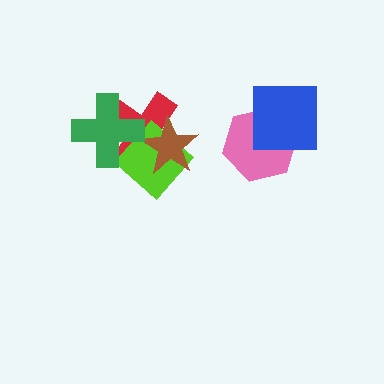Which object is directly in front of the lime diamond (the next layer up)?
The brown star is directly in front of the lime diamond.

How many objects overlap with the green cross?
2 objects overlap with the green cross.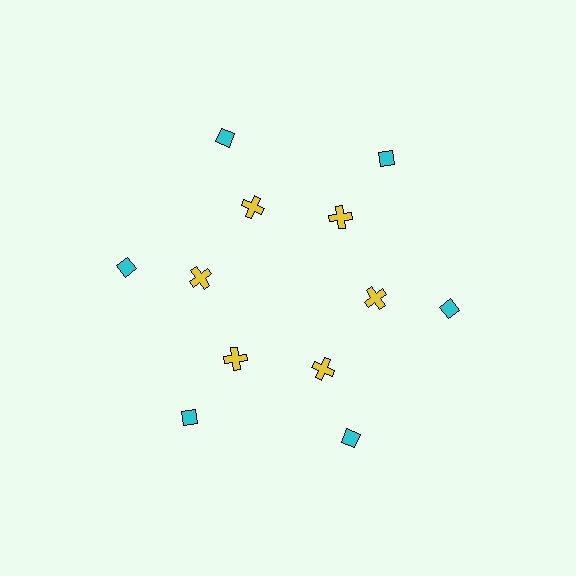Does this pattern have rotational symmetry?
Yes, this pattern has 6-fold rotational symmetry. It looks the same after rotating 60 degrees around the center.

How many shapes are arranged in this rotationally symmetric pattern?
There are 12 shapes, arranged in 6 groups of 2.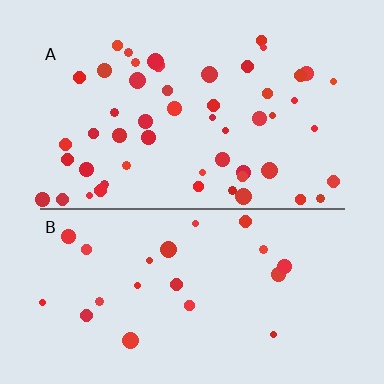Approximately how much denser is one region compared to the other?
Approximately 2.4× — region A over region B.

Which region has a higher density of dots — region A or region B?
A (the top).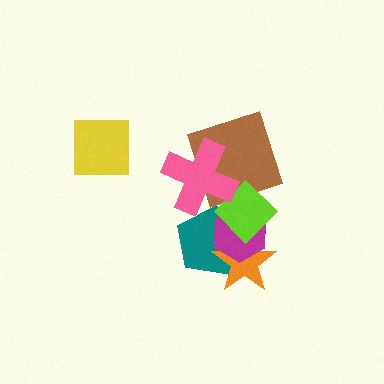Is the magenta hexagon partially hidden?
Yes, it is partially covered by another shape.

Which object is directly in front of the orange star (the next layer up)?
The magenta hexagon is directly in front of the orange star.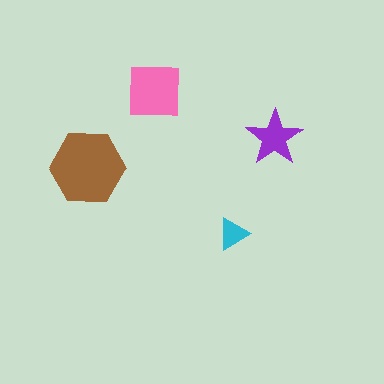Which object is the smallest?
The cyan triangle.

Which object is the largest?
The brown hexagon.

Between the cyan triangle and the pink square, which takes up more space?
The pink square.